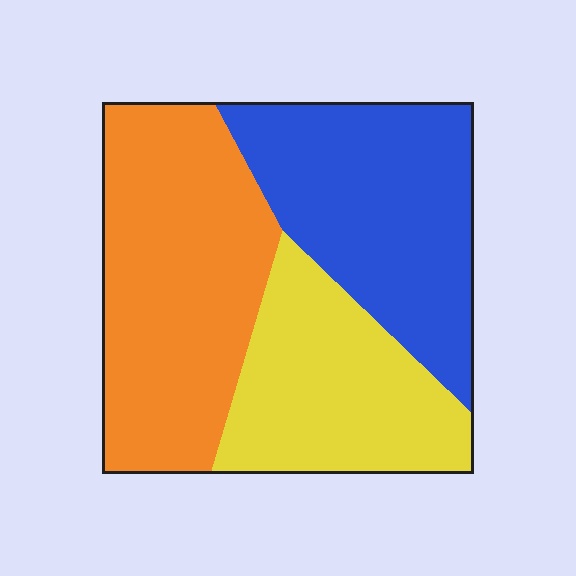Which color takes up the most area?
Orange, at roughly 40%.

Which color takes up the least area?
Yellow, at roughly 25%.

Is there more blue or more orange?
Orange.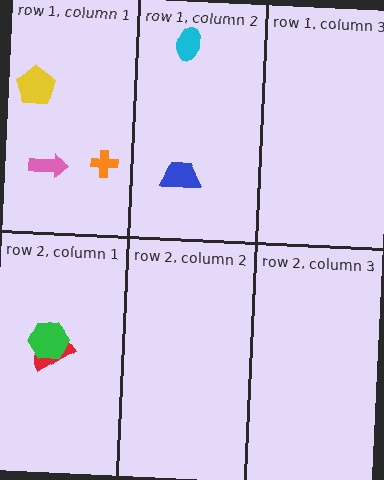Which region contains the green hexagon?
The row 2, column 1 region.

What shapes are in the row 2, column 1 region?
The red semicircle, the green hexagon.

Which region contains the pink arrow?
The row 1, column 1 region.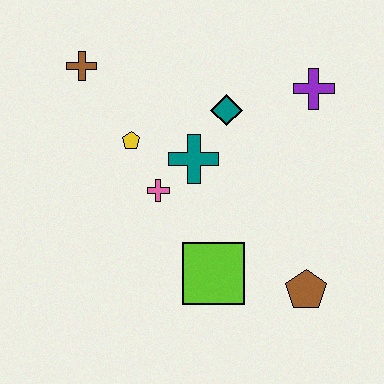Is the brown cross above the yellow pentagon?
Yes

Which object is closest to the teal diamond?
The teal cross is closest to the teal diamond.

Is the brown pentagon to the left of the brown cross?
No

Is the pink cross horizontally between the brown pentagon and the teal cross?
No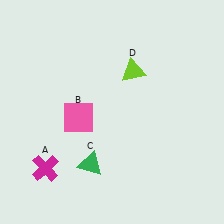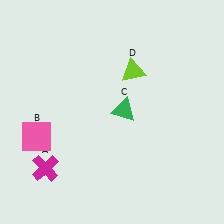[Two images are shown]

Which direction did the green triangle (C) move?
The green triangle (C) moved up.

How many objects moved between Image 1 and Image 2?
2 objects moved between the two images.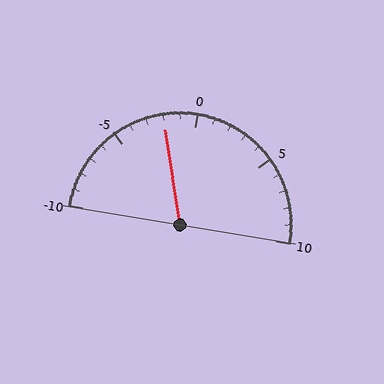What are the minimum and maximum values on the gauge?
The gauge ranges from -10 to 10.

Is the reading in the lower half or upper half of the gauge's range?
The reading is in the lower half of the range (-10 to 10).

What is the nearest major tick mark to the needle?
The nearest major tick mark is 0.